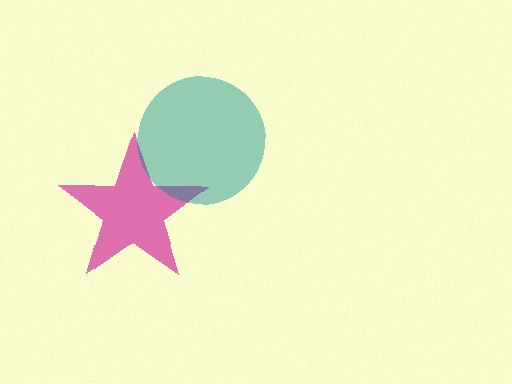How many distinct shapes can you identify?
There are 2 distinct shapes: a magenta star, a teal circle.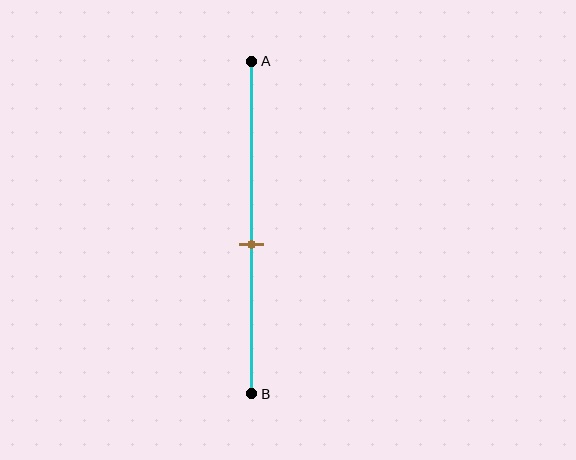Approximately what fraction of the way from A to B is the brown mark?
The brown mark is approximately 55% of the way from A to B.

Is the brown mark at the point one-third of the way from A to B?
No, the mark is at about 55% from A, not at the 33% one-third point.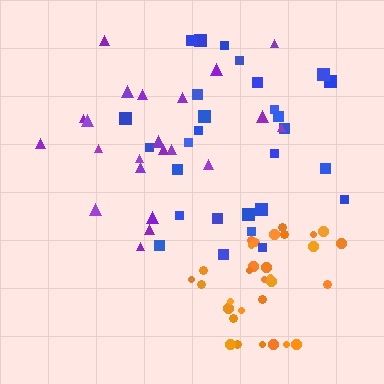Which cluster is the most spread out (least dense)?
Purple.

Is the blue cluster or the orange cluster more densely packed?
Orange.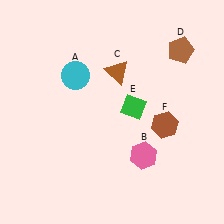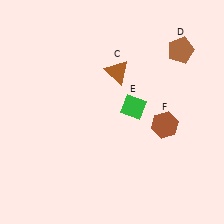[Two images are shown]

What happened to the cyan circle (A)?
The cyan circle (A) was removed in Image 2. It was in the top-left area of Image 1.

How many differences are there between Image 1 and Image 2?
There are 2 differences between the two images.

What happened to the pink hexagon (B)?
The pink hexagon (B) was removed in Image 2. It was in the bottom-right area of Image 1.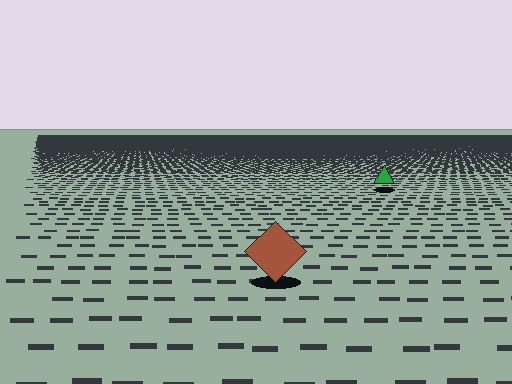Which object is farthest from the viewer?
The green triangle is farthest from the viewer. It appears smaller and the ground texture around it is denser.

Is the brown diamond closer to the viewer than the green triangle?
Yes. The brown diamond is closer — you can tell from the texture gradient: the ground texture is coarser near it.